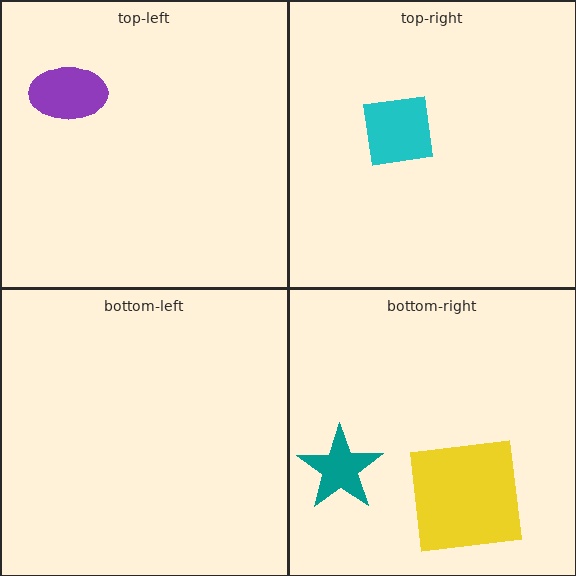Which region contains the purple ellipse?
The top-left region.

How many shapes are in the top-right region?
1.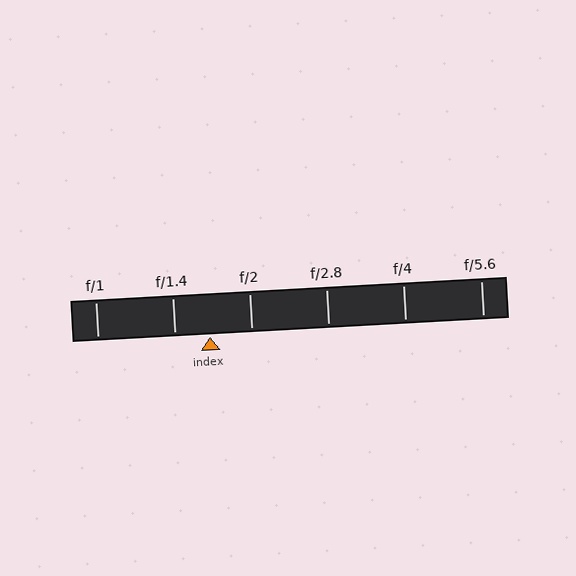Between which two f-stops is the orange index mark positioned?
The index mark is between f/1.4 and f/2.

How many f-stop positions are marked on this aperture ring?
There are 6 f-stop positions marked.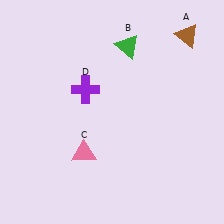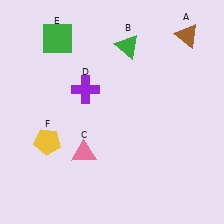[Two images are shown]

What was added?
A green square (E), a yellow pentagon (F) were added in Image 2.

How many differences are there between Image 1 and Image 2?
There are 2 differences between the two images.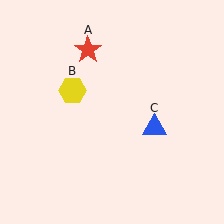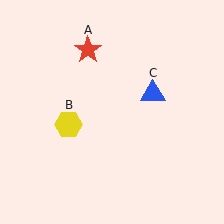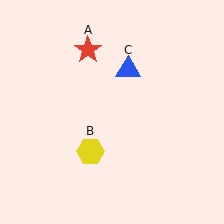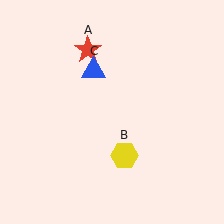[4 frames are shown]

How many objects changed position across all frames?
2 objects changed position: yellow hexagon (object B), blue triangle (object C).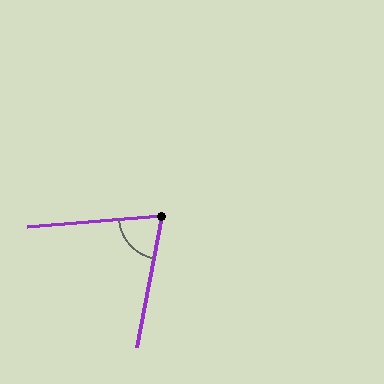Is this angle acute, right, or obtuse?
It is acute.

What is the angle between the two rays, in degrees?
Approximately 75 degrees.